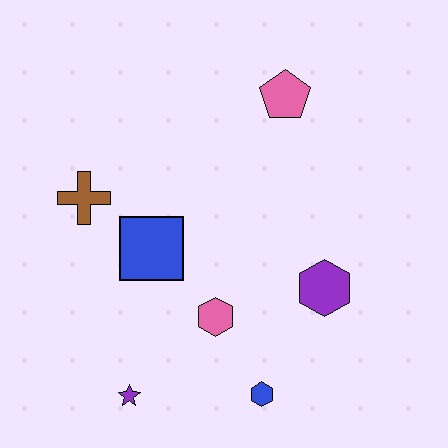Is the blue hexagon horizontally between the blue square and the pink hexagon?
No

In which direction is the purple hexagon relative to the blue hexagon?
The purple hexagon is above the blue hexagon.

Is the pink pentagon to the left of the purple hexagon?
Yes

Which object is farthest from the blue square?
The pink pentagon is farthest from the blue square.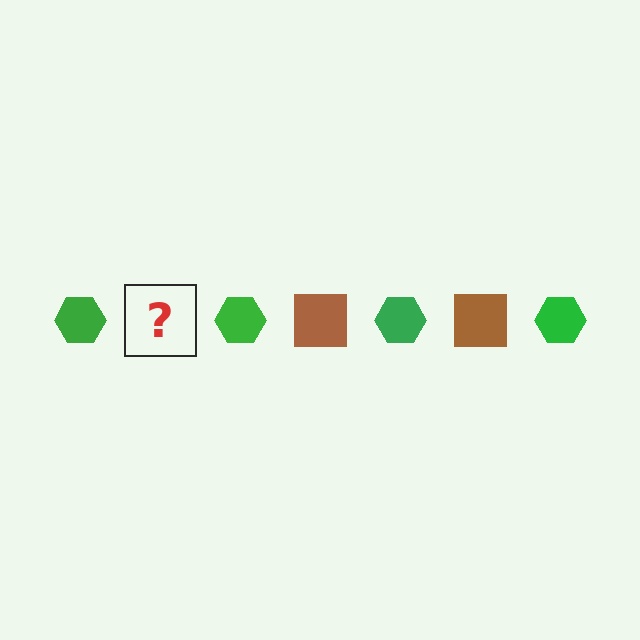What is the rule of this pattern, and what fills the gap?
The rule is that the pattern alternates between green hexagon and brown square. The gap should be filled with a brown square.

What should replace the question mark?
The question mark should be replaced with a brown square.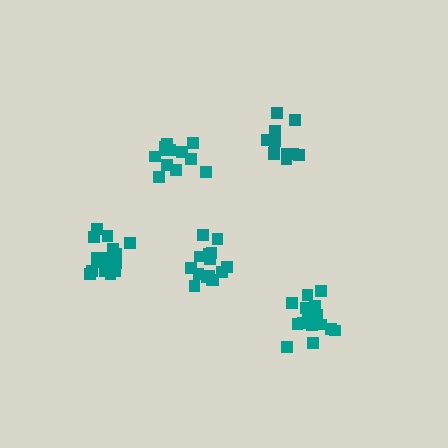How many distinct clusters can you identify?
There are 5 distinct clusters.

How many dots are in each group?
Group 1: 16 dots, Group 2: 11 dots, Group 3: 15 dots, Group 4: 16 dots, Group 5: 12 dots (70 total).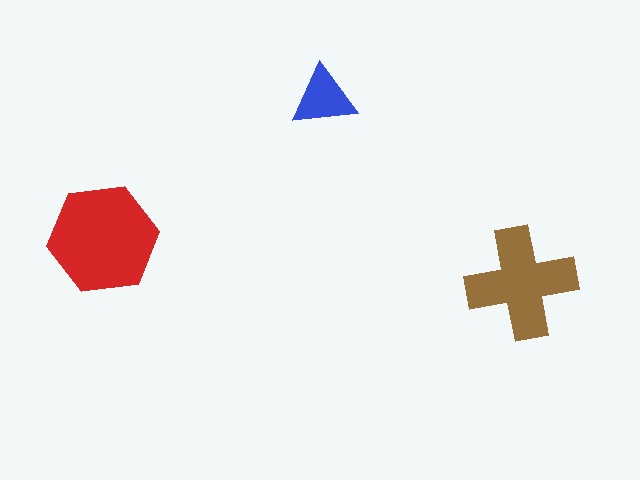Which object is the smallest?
The blue triangle.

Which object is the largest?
The red hexagon.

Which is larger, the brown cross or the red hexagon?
The red hexagon.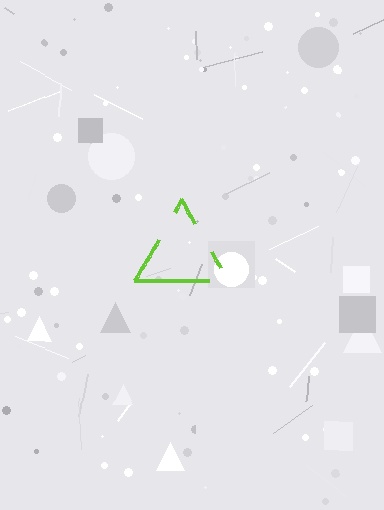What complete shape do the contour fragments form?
The contour fragments form a triangle.